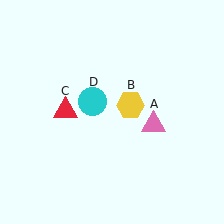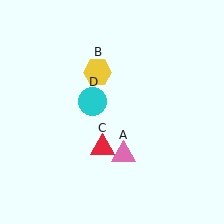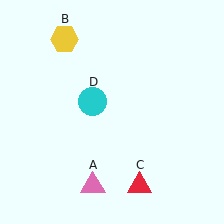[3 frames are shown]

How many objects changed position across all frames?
3 objects changed position: pink triangle (object A), yellow hexagon (object B), red triangle (object C).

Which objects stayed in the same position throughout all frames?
Cyan circle (object D) remained stationary.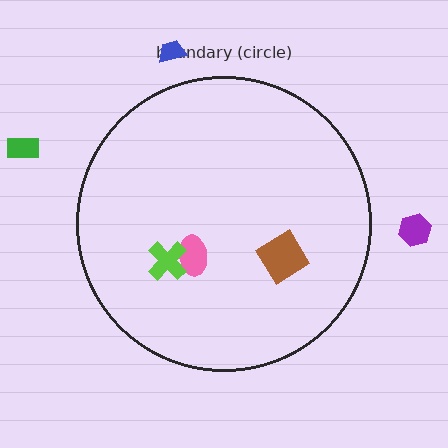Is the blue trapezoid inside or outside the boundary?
Outside.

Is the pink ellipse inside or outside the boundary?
Inside.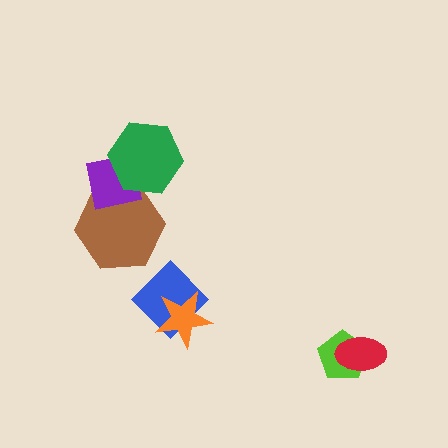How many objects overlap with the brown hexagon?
2 objects overlap with the brown hexagon.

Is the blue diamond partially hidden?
Yes, it is partially covered by another shape.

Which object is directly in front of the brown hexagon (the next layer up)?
The purple square is directly in front of the brown hexagon.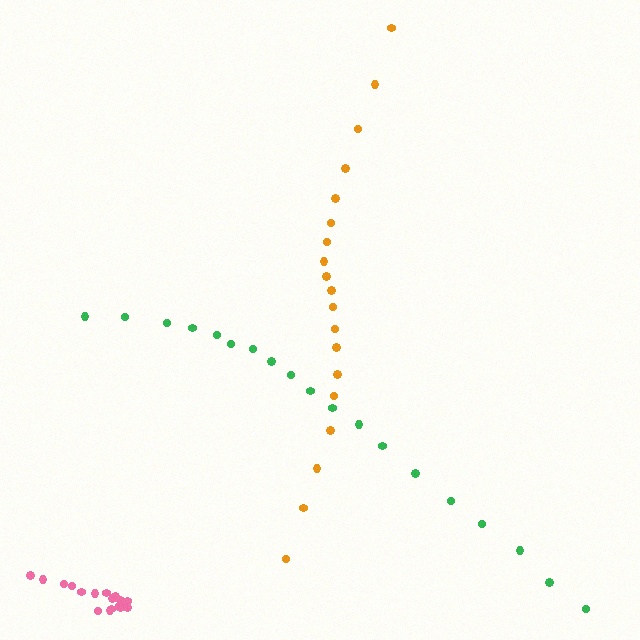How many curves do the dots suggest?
There are 3 distinct paths.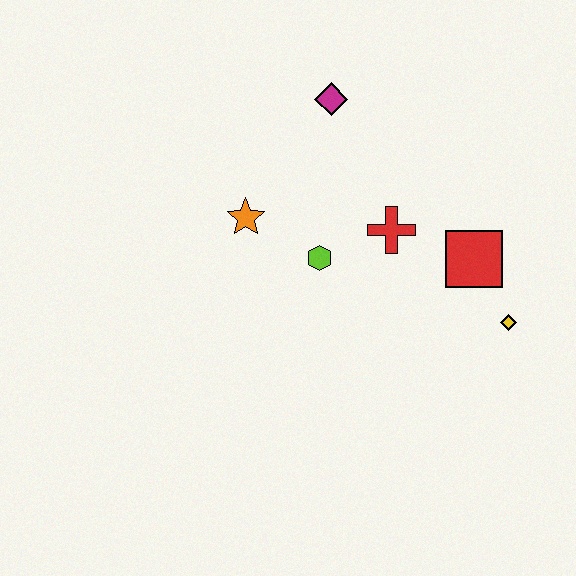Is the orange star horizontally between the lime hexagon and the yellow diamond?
No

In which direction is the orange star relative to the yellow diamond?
The orange star is to the left of the yellow diamond.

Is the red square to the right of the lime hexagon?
Yes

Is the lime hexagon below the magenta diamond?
Yes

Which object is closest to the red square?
The yellow diamond is closest to the red square.